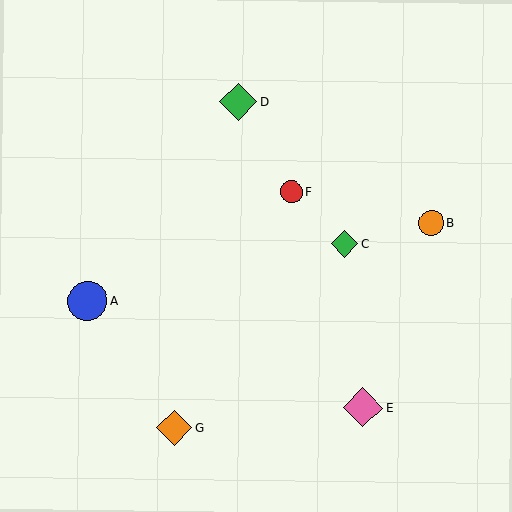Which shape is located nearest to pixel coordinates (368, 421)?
The pink diamond (labeled E) at (363, 408) is nearest to that location.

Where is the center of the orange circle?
The center of the orange circle is at (431, 223).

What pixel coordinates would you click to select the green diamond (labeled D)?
Click at (238, 102) to select the green diamond D.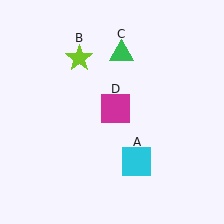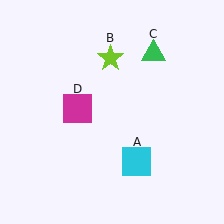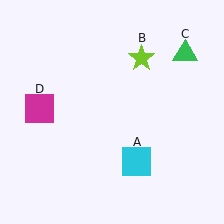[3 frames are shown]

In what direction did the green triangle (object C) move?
The green triangle (object C) moved right.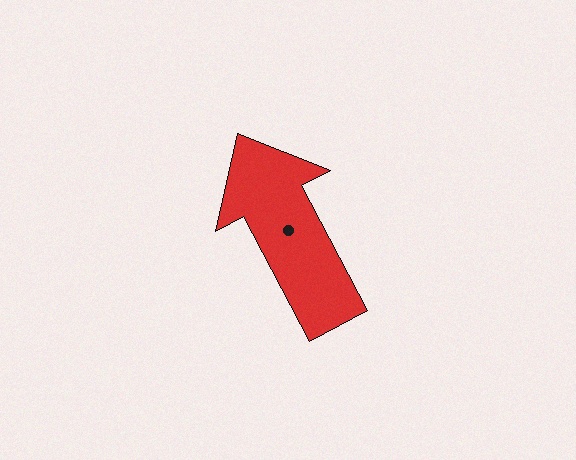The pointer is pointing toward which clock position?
Roughly 11 o'clock.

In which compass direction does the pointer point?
Northwest.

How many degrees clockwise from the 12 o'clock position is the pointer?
Approximately 332 degrees.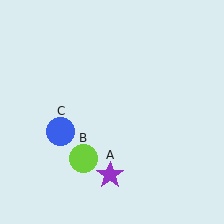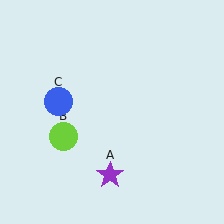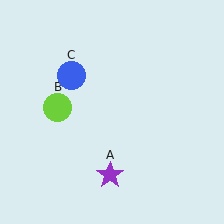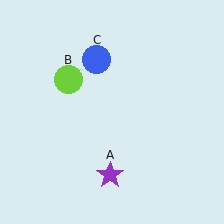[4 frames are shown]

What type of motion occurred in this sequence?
The lime circle (object B), blue circle (object C) rotated clockwise around the center of the scene.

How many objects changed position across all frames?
2 objects changed position: lime circle (object B), blue circle (object C).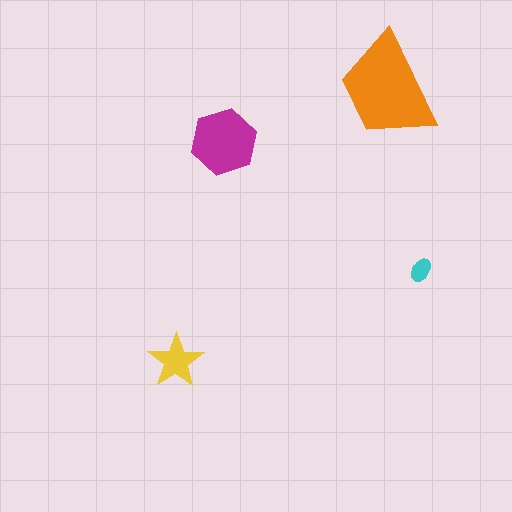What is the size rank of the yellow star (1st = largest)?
3rd.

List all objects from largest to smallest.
The orange trapezoid, the magenta hexagon, the yellow star, the cyan ellipse.